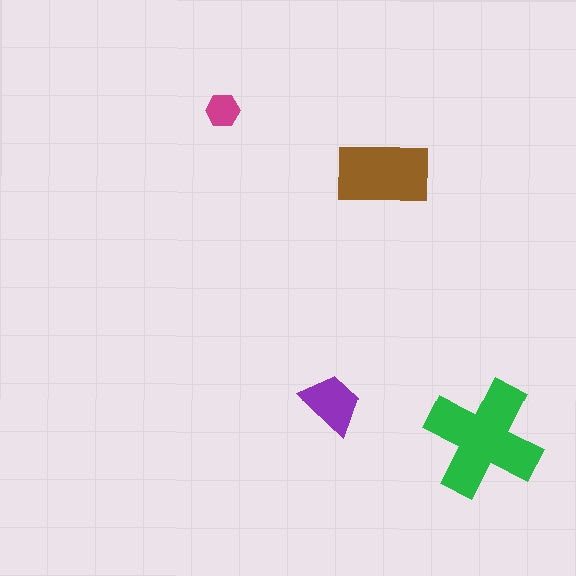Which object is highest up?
The magenta hexagon is topmost.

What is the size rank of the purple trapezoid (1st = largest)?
3rd.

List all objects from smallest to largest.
The magenta hexagon, the purple trapezoid, the brown rectangle, the green cross.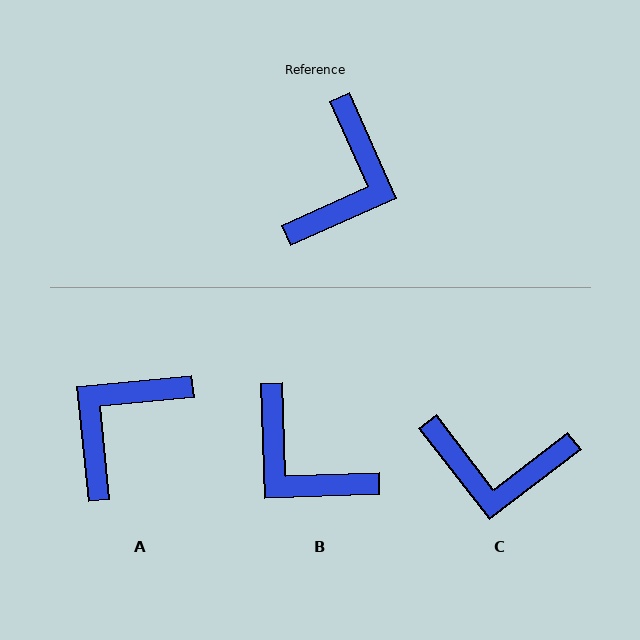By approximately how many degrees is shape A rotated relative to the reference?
Approximately 162 degrees counter-clockwise.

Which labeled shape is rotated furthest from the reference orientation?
A, about 162 degrees away.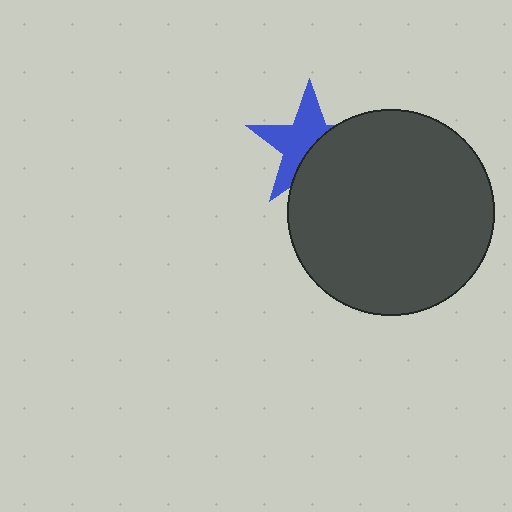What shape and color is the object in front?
The object in front is a dark gray circle.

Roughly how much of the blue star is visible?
About half of it is visible (roughly 57%).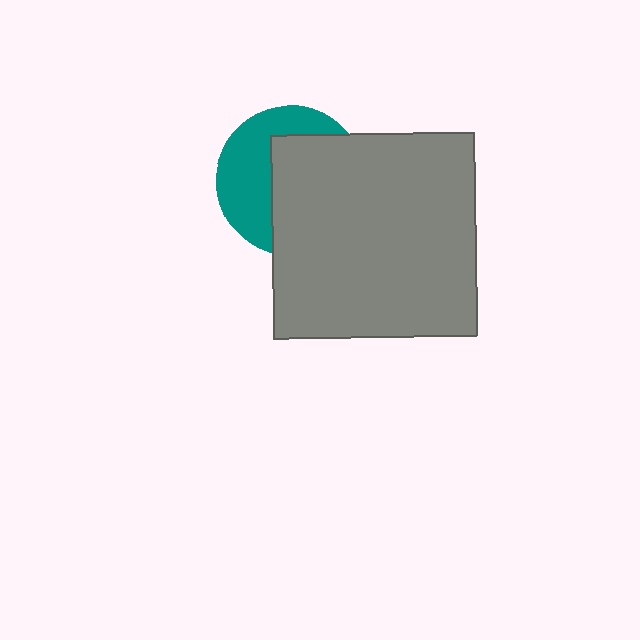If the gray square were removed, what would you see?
You would see the complete teal circle.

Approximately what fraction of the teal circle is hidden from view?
Roughly 57% of the teal circle is hidden behind the gray square.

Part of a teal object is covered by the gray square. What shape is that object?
It is a circle.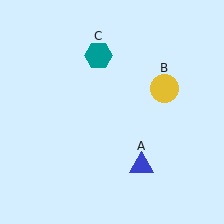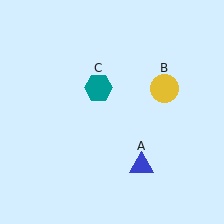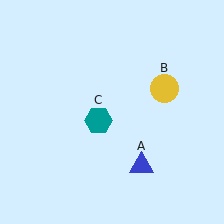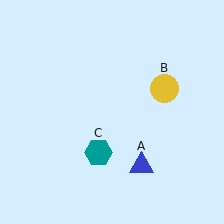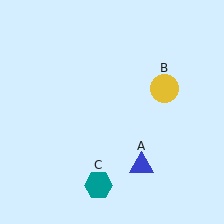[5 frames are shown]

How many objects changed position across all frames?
1 object changed position: teal hexagon (object C).